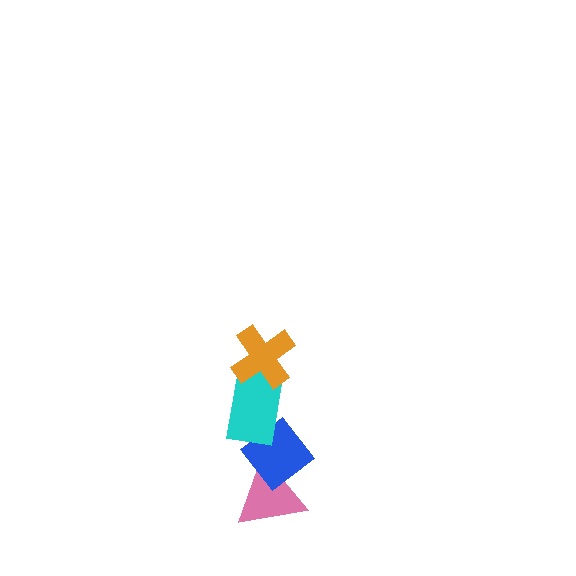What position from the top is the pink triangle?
The pink triangle is 4th from the top.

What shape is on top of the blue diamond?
The cyan rectangle is on top of the blue diamond.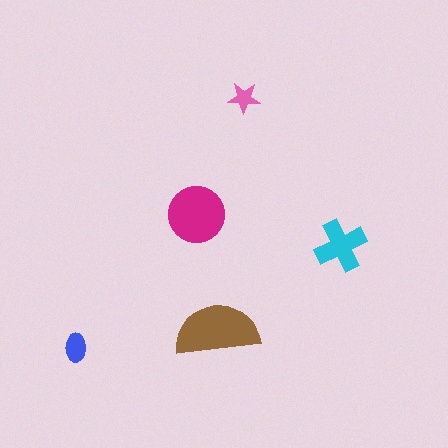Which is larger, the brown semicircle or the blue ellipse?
The brown semicircle.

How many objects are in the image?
There are 5 objects in the image.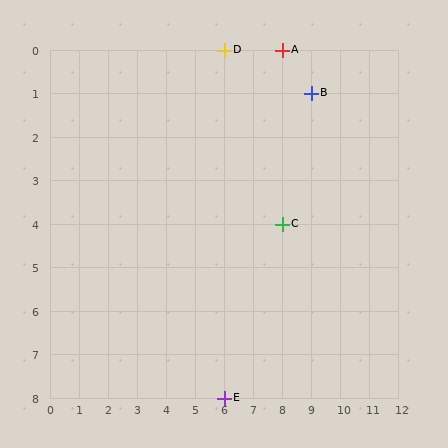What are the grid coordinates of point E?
Point E is at grid coordinates (6, 8).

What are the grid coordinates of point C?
Point C is at grid coordinates (8, 4).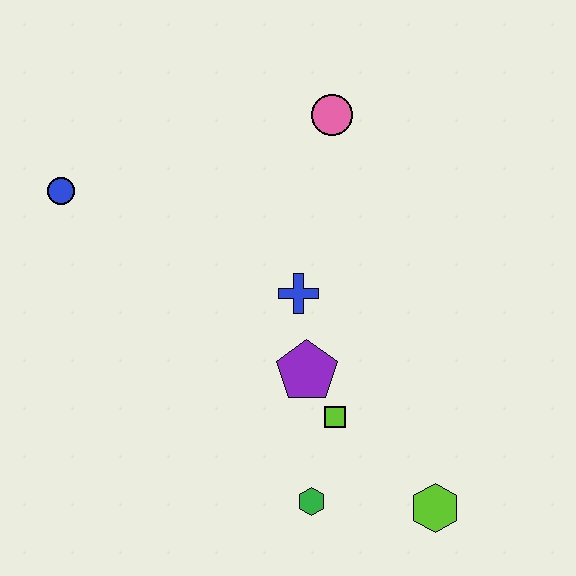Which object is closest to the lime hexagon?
The green hexagon is closest to the lime hexagon.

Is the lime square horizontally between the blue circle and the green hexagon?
No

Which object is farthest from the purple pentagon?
The blue circle is farthest from the purple pentagon.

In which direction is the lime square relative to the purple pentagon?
The lime square is below the purple pentagon.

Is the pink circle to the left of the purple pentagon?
No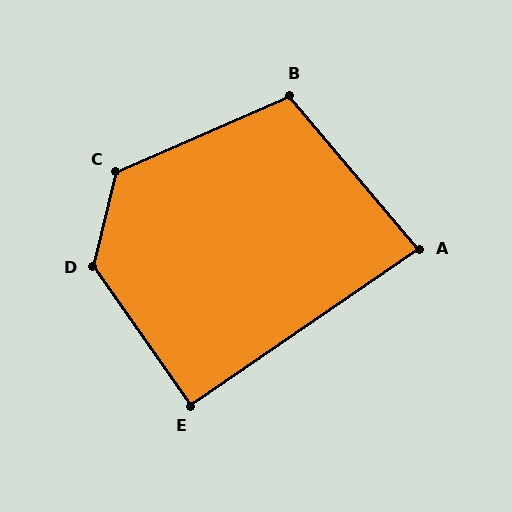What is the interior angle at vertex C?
Approximately 127 degrees (obtuse).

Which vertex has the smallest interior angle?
A, at approximately 84 degrees.